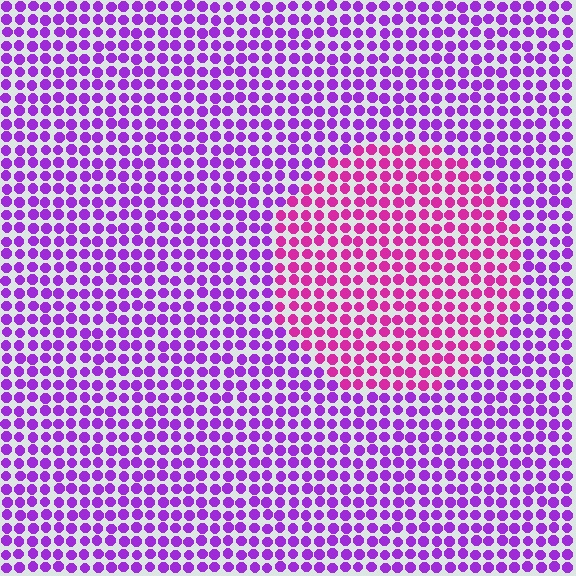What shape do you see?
I see a circle.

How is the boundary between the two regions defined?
The boundary is defined purely by a slight shift in hue (about 37 degrees). Spacing, size, and orientation are identical on both sides.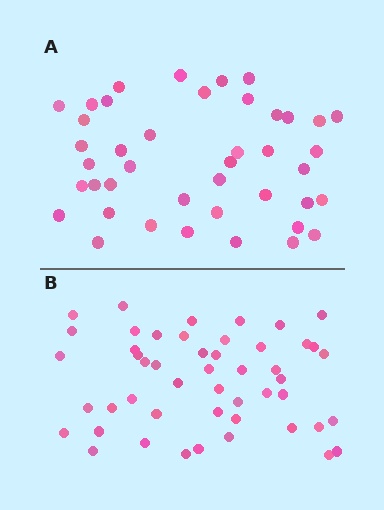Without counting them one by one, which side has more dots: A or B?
Region B (the bottom region) has more dots.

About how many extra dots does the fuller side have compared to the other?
Region B has roughly 8 or so more dots than region A.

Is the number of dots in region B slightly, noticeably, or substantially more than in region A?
Region B has only slightly more — the two regions are fairly close. The ratio is roughly 1.2 to 1.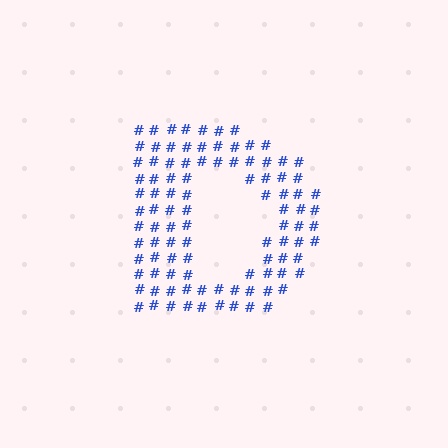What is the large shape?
The large shape is the letter D.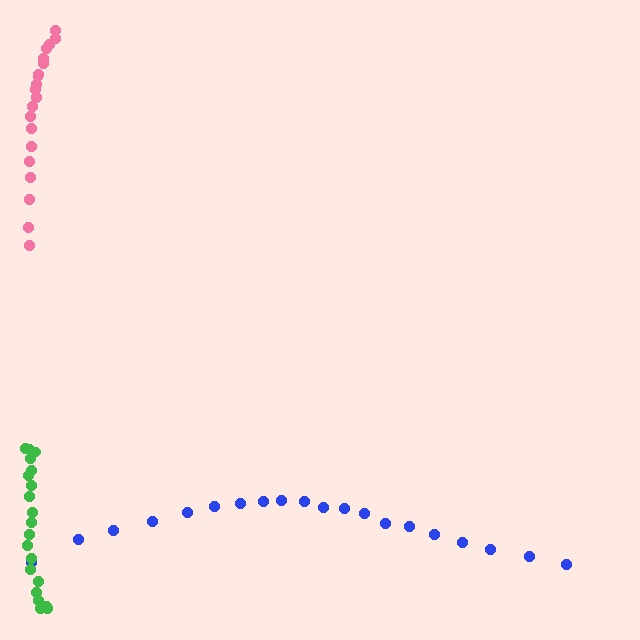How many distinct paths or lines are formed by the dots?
There are 3 distinct paths.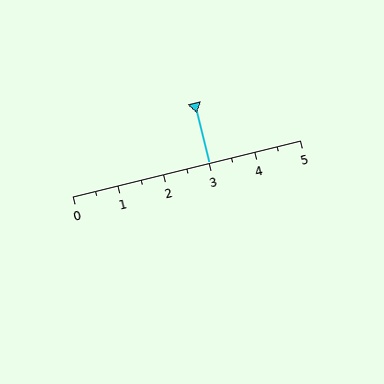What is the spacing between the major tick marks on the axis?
The major ticks are spaced 1 apart.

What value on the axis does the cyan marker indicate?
The marker indicates approximately 3.